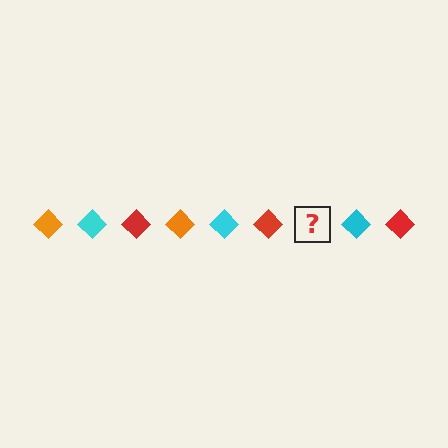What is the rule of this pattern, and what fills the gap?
The rule is that the pattern cycles through orange, cyan, red diamonds. The gap should be filled with an orange diamond.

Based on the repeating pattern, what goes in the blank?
The blank should be an orange diamond.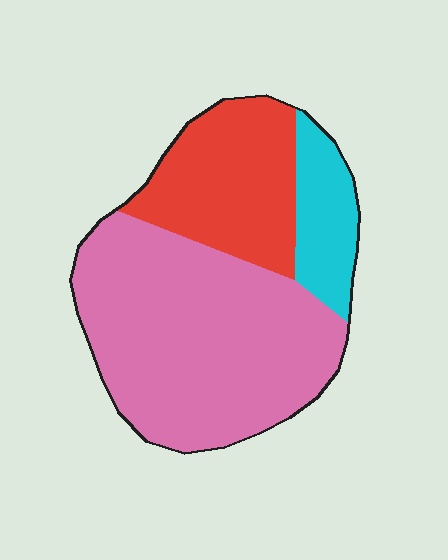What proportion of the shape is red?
Red takes up about one quarter (1/4) of the shape.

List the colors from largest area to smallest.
From largest to smallest: pink, red, cyan.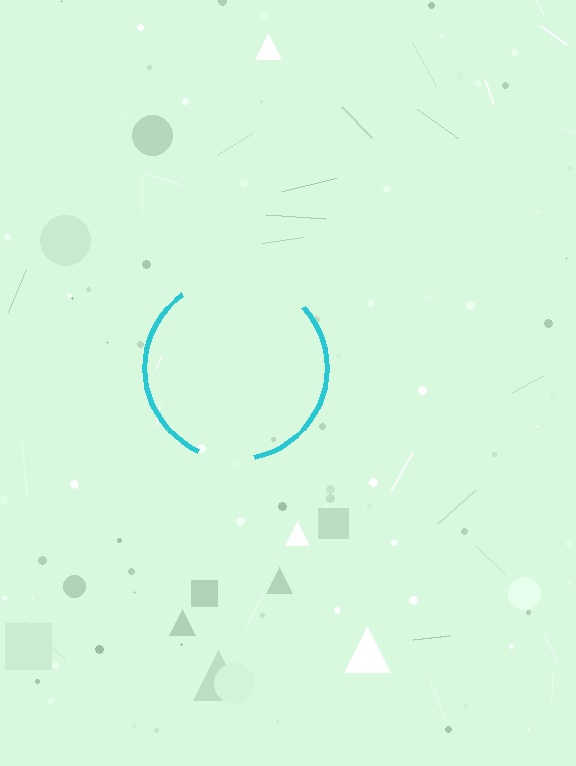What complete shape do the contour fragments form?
The contour fragments form a circle.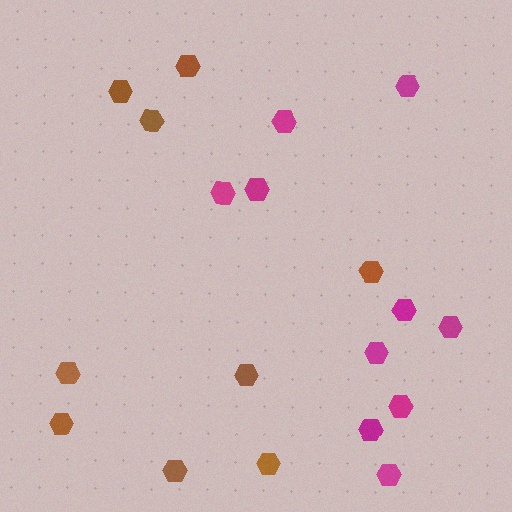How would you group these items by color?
There are 2 groups: one group of brown hexagons (9) and one group of magenta hexagons (10).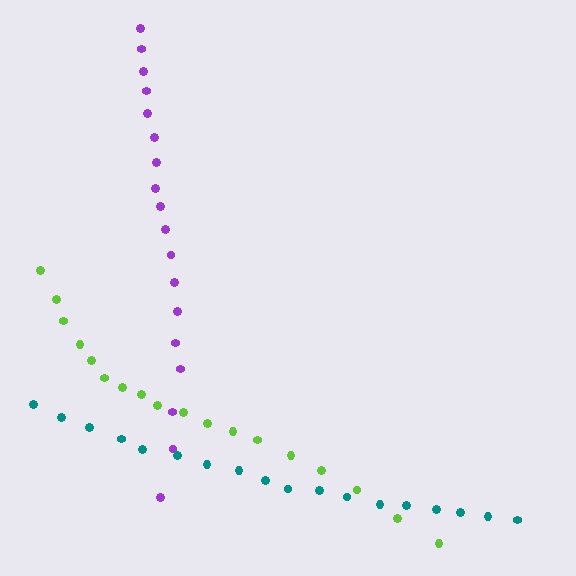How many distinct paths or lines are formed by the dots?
There are 3 distinct paths.